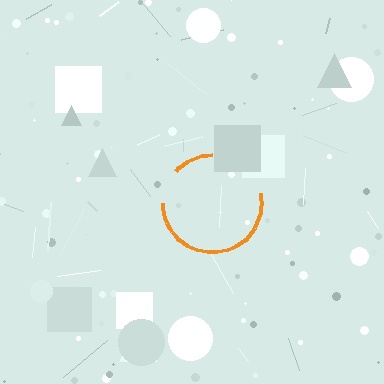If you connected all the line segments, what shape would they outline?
They would outline a circle.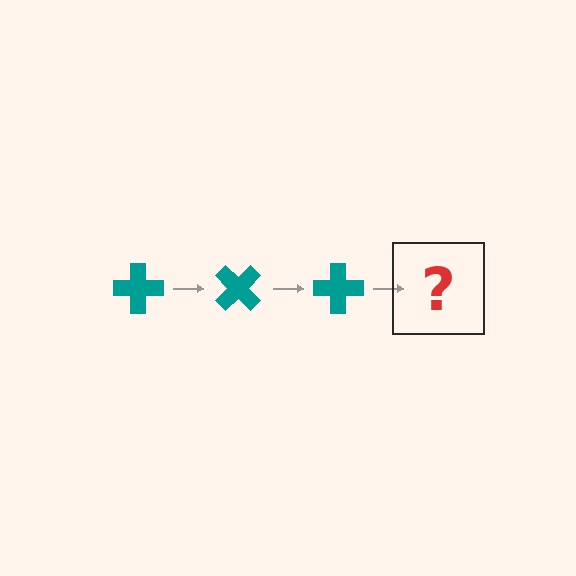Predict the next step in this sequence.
The next step is a teal cross rotated 135 degrees.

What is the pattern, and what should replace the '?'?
The pattern is that the cross rotates 45 degrees each step. The '?' should be a teal cross rotated 135 degrees.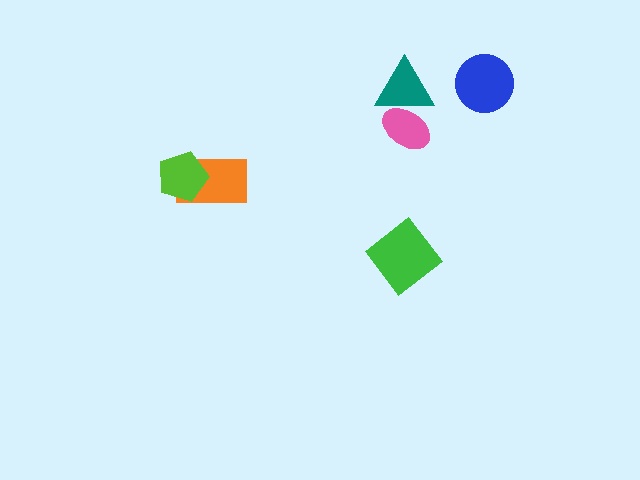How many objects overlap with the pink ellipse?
1 object overlaps with the pink ellipse.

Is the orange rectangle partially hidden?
Yes, it is partially covered by another shape.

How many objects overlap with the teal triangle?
1 object overlaps with the teal triangle.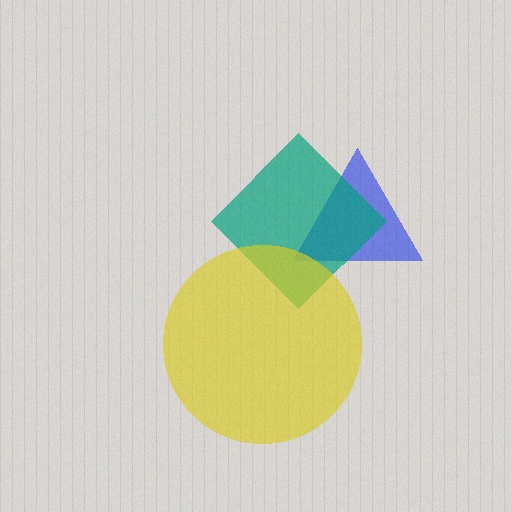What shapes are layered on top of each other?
The layered shapes are: a blue triangle, a teal diamond, a yellow circle.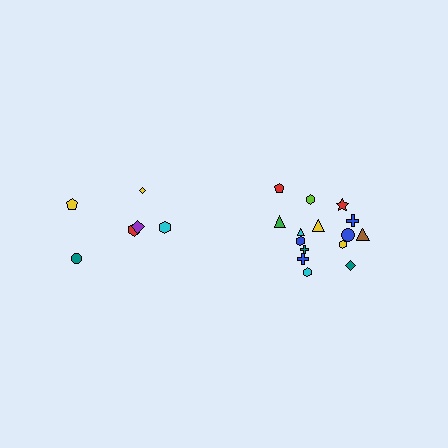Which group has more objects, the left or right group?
The right group.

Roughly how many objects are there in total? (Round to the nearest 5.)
Roughly 20 objects in total.